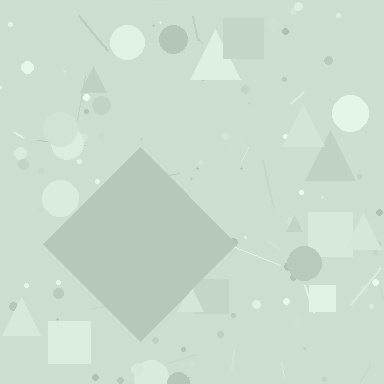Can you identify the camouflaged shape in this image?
The camouflaged shape is a diamond.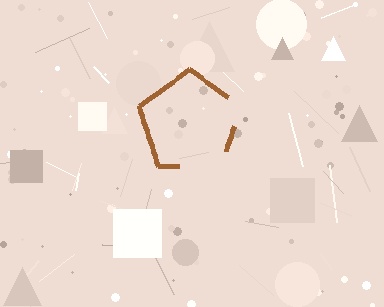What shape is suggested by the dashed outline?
The dashed outline suggests a pentagon.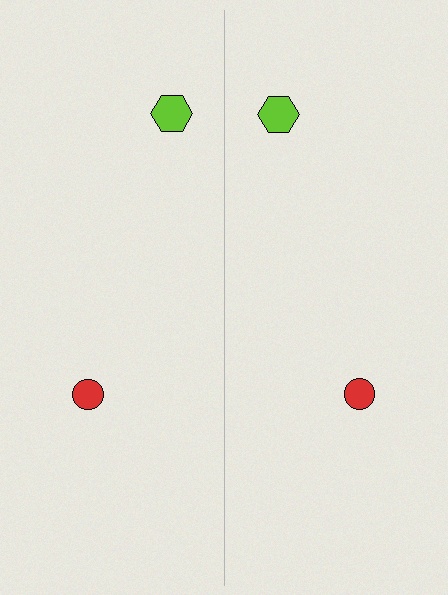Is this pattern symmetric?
Yes, this pattern has bilateral (reflection) symmetry.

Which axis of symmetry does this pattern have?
The pattern has a vertical axis of symmetry running through the center of the image.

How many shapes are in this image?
There are 4 shapes in this image.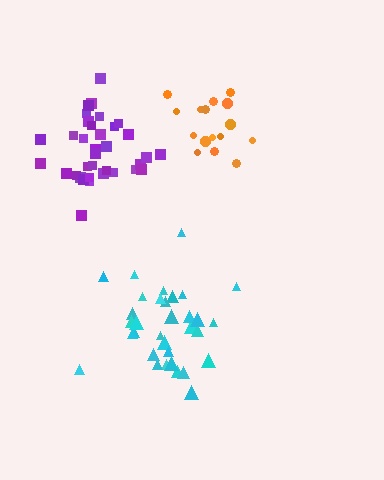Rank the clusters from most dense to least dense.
purple, orange, cyan.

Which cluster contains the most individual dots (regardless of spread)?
Purple (35).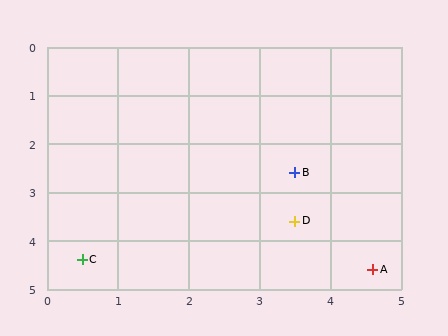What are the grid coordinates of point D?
Point D is at approximately (3.5, 3.6).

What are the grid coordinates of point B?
Point B is at approximately (3.5, 2.6).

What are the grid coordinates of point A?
Point A is at approximately (4.6, 4.6).